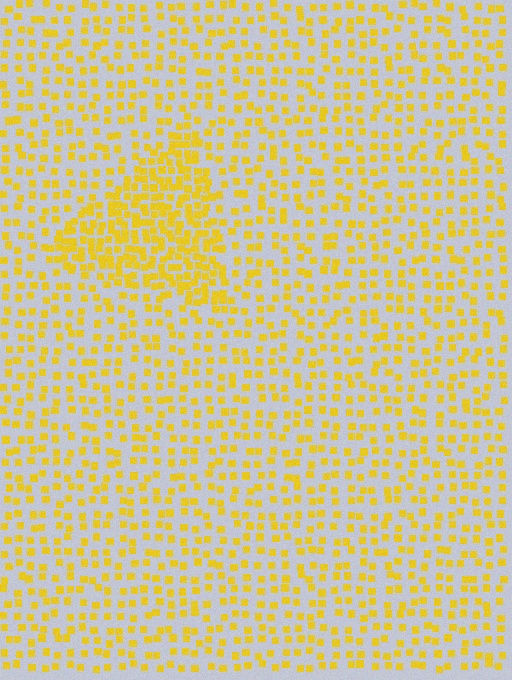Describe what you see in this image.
The image contains small yellow elements arranged at two different densities. A triangle-shaped region is visible where the elements are more densely packed than the surrounding area.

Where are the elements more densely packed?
The elements are more densely packed inside the triangle boundary.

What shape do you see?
I see a triangle.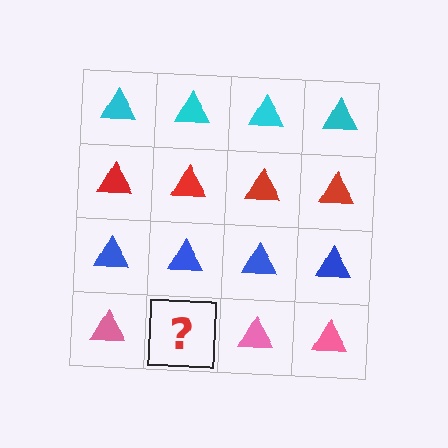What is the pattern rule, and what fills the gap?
The rule is that each row has a consistent color. The gap should be filled with a pink triangle.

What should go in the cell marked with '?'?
The missing cell should contain a pink triangle.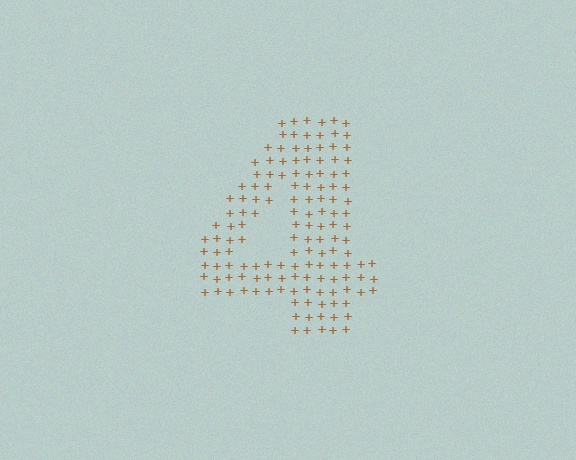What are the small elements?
The small elements are plus signs.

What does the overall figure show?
The overall figure shows the digit 4.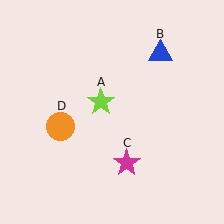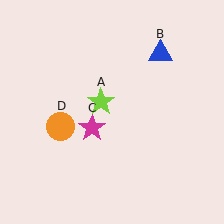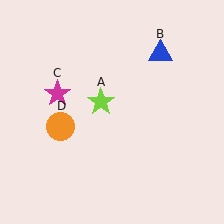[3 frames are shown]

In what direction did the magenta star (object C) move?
The magenta star (object C) moved up and to the left.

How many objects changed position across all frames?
1 object changed position: magenta star (object C).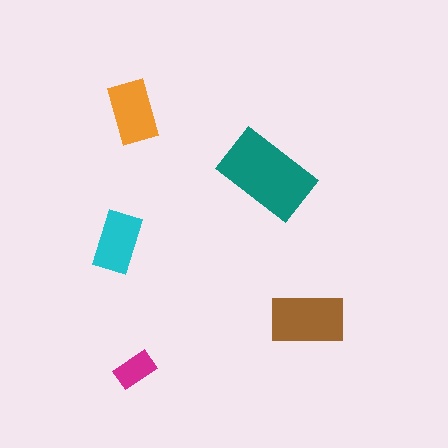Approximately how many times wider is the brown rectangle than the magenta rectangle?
About 2 times wider.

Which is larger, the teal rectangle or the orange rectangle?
The teal one.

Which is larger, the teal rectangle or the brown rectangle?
The teal one.